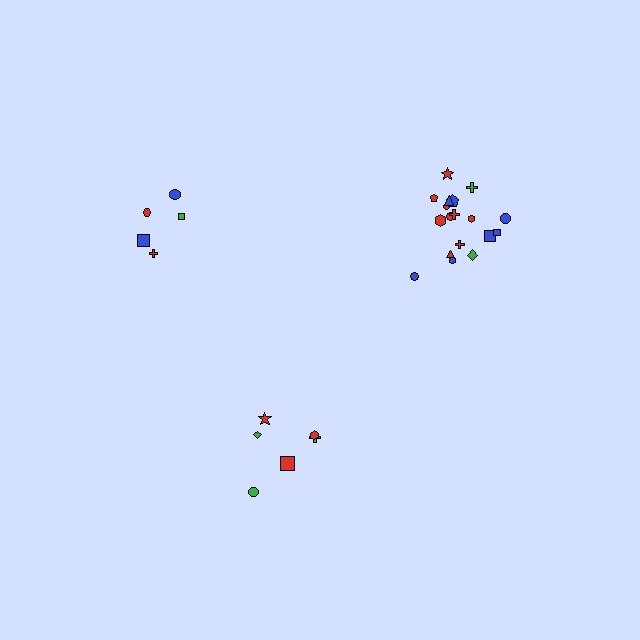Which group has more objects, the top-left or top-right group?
The top-right group.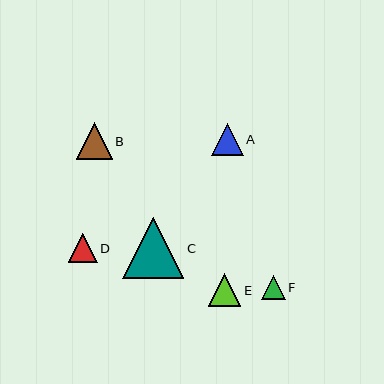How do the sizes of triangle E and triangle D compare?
Triangle E and triangle D are approximately the same size.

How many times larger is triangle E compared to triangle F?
Triangle E is approximately 1.4 times the size of triangle F.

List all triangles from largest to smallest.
From largest to smallest: C, B, E, A, D, F.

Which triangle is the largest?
Triangle C is the largest with a size of approximately 61 pixels.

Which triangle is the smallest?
Triangle F is the smallest with a size of approximately 24 pixels.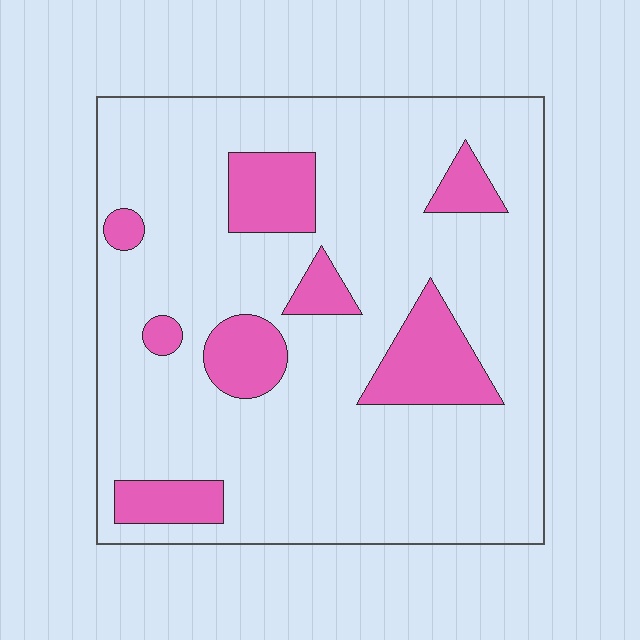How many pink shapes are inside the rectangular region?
8.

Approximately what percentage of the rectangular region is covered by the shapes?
Approximately 20%.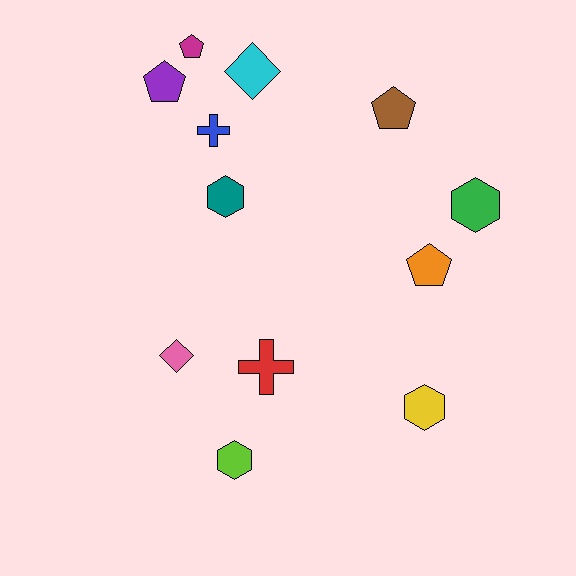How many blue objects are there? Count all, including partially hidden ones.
There is 1 blue object.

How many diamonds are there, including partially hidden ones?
There are 2 diamonds.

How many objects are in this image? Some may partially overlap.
There are 12 objects.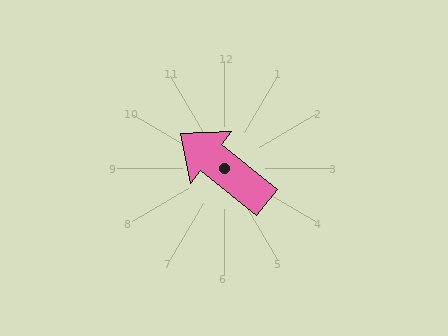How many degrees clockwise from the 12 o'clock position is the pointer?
Approximately 309 degrees.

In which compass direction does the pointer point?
Northwest.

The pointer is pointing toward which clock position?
Roughly 10 o'clock.